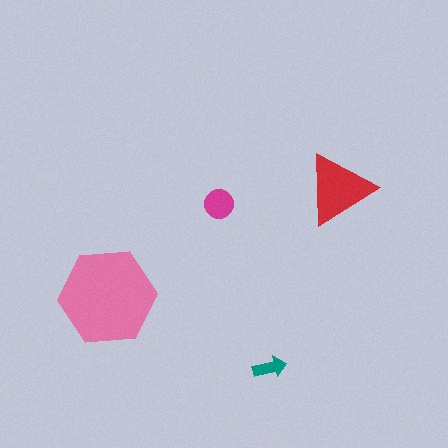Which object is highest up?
The red triangle is topmost.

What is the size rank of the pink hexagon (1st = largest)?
1st.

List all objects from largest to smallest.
The pink hexagon, the red triangle, the magenta circle, the teal arrow.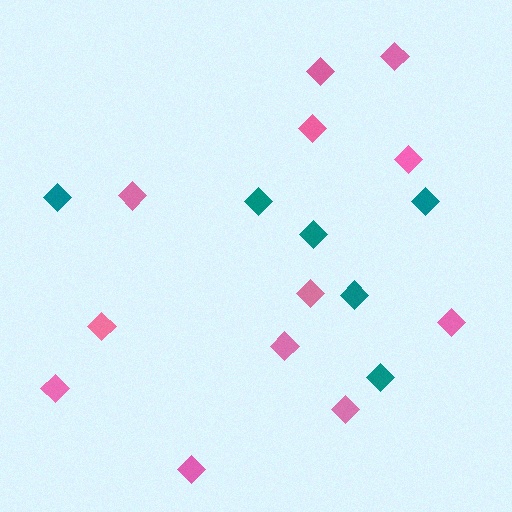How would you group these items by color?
There are 2 groups: one group of pink diamonds (12) and one group of teal diamonds (6).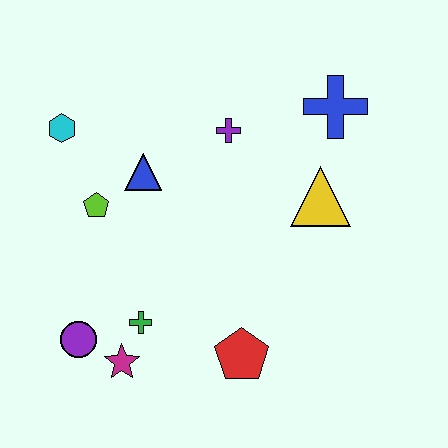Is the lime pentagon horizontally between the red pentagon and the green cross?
No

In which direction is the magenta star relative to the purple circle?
The magenta star is to the right of the purple circle.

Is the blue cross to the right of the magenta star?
Yes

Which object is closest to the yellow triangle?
The blue cross is closest to the yellow triangle.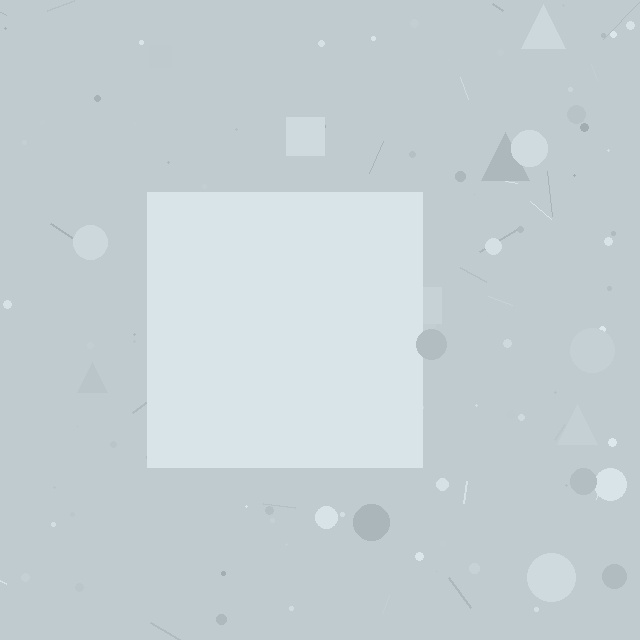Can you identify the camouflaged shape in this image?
The camouflaged shape is a square.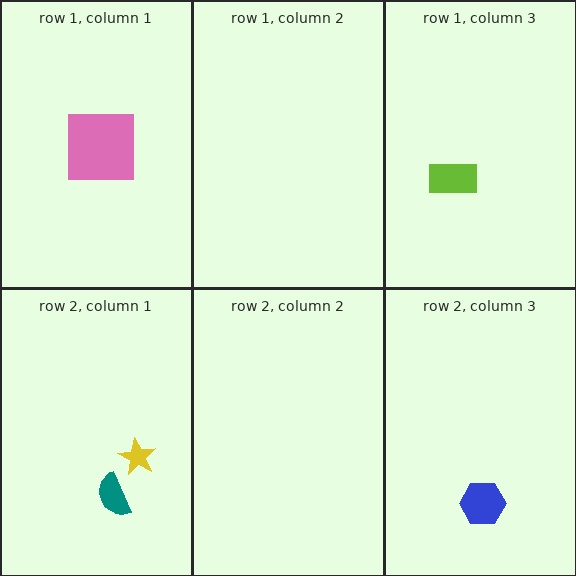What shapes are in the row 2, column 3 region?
The blue hexagon.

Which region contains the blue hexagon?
The row 2, column 3 region.